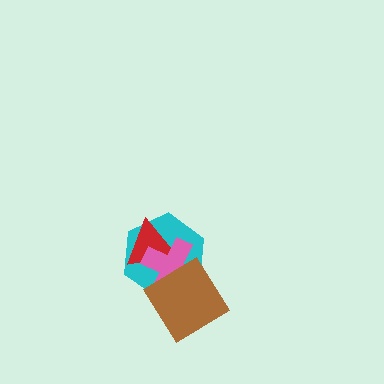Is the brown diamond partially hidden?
No, no other shape covers it.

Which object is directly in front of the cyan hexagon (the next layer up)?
The red triangle is directly in front of the cyan hexagon.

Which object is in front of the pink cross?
The brown diamond is in front of the pink cross.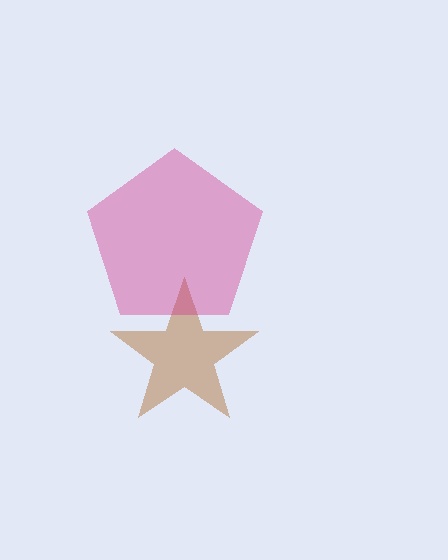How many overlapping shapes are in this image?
There are 2 overlapping shapes in the image.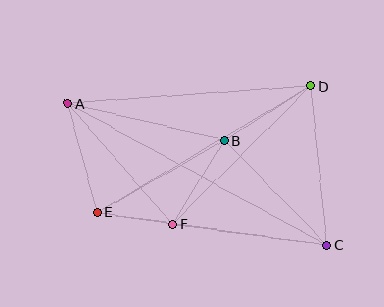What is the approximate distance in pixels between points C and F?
The distance between C and F is approximately 156 pixels.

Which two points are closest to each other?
Points E and F are closest to each other.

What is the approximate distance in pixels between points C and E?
The distance between C and E is approximately 232 pixels.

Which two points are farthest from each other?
Points A and C are farthest from each other.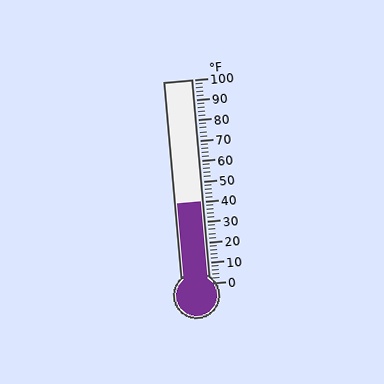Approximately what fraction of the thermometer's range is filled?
The thermometer is filled to approximately 40% of its range.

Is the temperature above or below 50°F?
The temperature is below 50°F.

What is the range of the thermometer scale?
The thermometer scale ranges from 0°F to 100°F.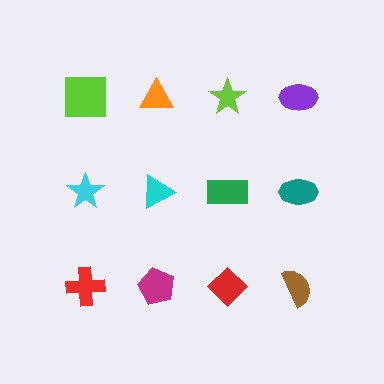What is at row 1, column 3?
A lime star.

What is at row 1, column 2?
An orange triangle.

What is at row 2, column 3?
A green rectangle.